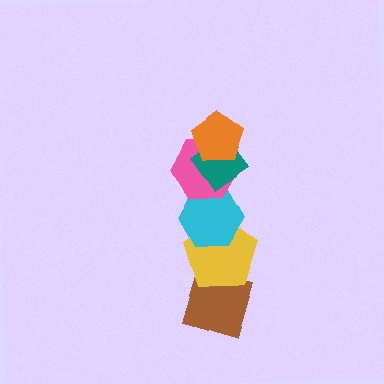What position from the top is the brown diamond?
The brown diamond is 6th from the top.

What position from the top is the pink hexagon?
The pink hexagon is 3rd from the top.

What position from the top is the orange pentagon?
The orange pentagon is 1st from the top.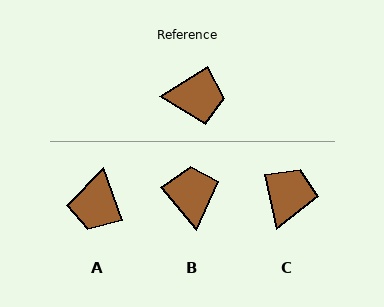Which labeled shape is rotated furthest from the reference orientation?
A, about 103 degrees away.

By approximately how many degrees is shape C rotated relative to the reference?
Approximately 70 degrees counter-clockwise.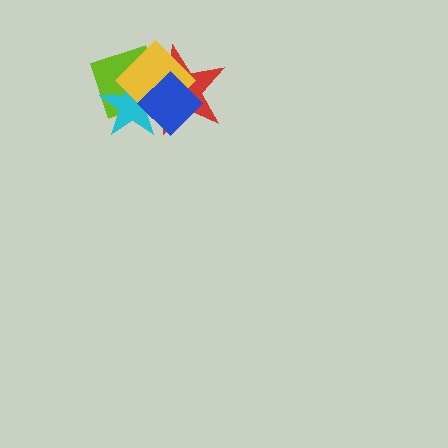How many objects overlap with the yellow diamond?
4 objects overlap with the yellow diamond.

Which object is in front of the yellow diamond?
The blue diamond is in front of the yellow diamond.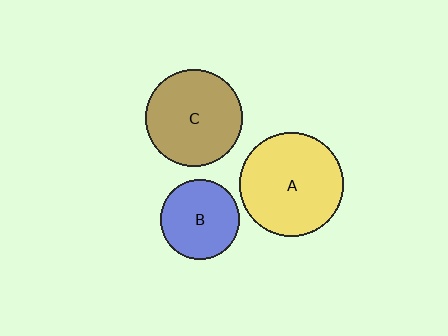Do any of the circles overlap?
No, none of the circles overlap.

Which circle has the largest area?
Circle A (yellow).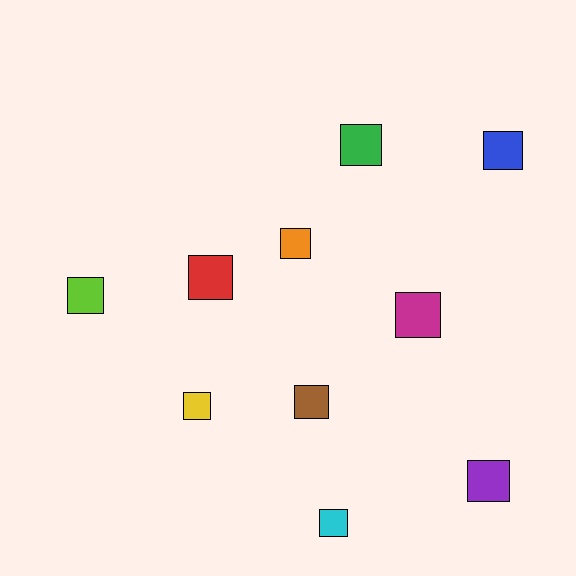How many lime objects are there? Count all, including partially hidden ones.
There is 1 lime object.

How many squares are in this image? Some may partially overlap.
There are 10 squares.